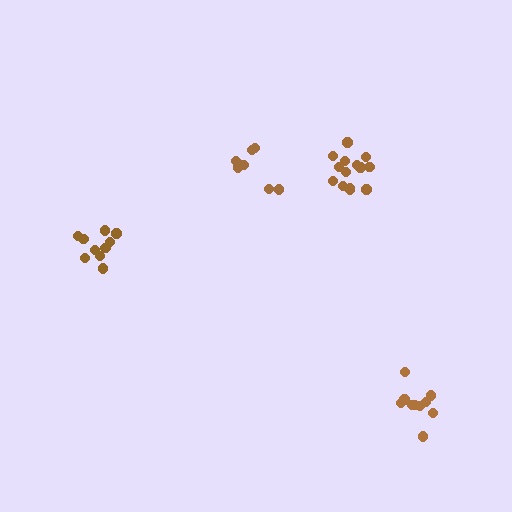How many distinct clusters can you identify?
There are 4 distinct clusters.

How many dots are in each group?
Group 1: 10 dots, Group 2: 8 dots, Group 3: 10 dots, Group 4: 14 dots (42 total).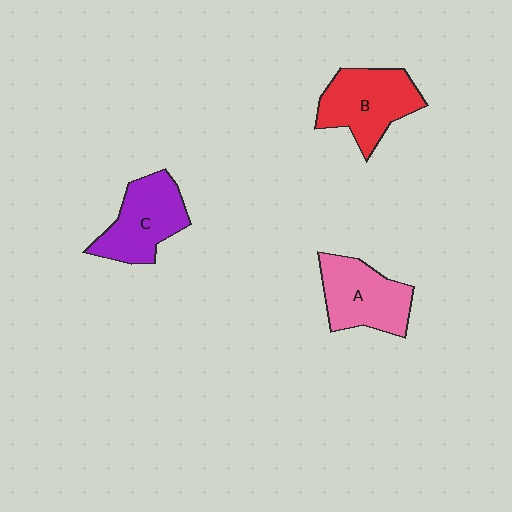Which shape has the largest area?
Shape B (red).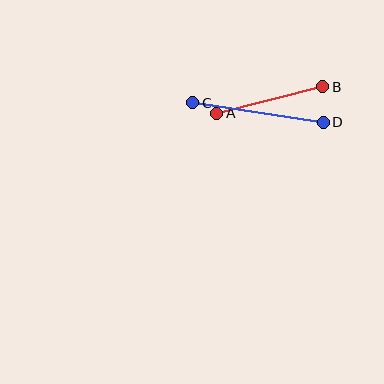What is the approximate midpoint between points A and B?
The midpoint is at approximately (270, 100) pixels.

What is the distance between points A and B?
The distance is approximately 109 pixels.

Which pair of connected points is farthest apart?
Points C and D are farthest apart.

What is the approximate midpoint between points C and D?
The midpoint is at approximately (258, 113) pixels.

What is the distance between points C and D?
The distance is approximately 132 pixels.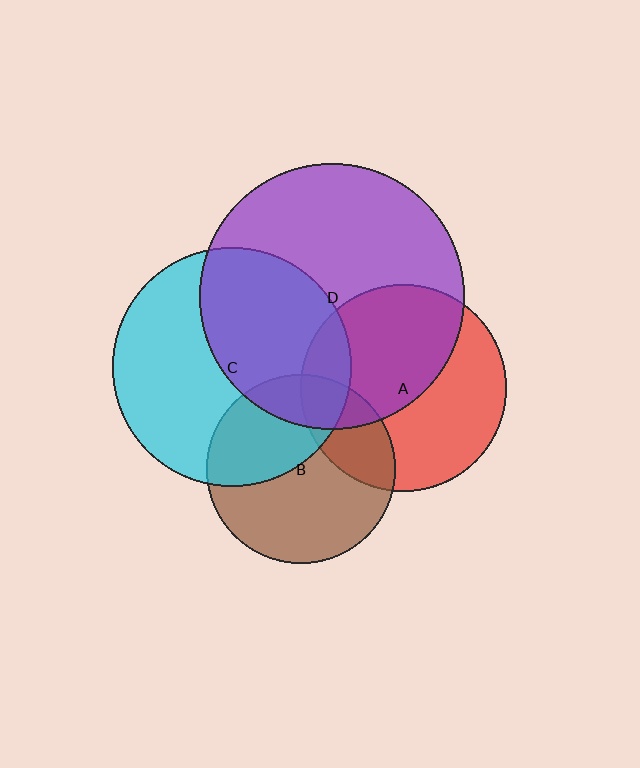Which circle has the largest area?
Circle D (purple).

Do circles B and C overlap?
Yes.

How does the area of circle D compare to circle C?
Approximately 1.2 times.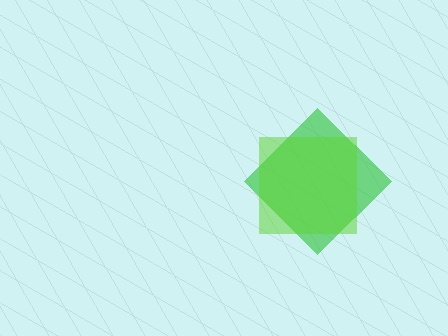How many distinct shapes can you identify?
There are 2 distinct shapes: a green diamond, a lime square.